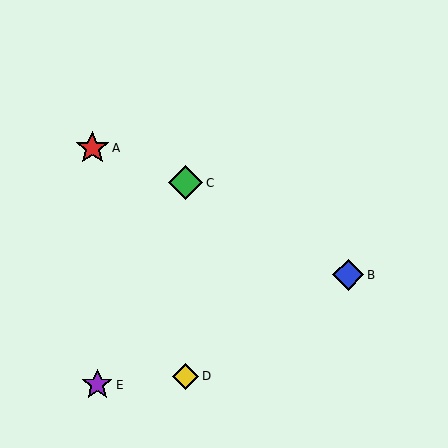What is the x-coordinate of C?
Object C is at x≈186.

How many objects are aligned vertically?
2 objects (C, D) are aligned vertically.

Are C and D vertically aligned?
Yes, both are at x≈186.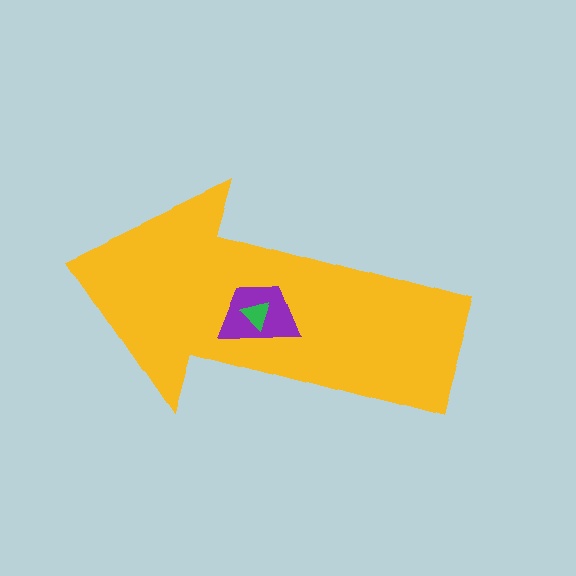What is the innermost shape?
The green triangle.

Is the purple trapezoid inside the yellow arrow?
Yes.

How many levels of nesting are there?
3.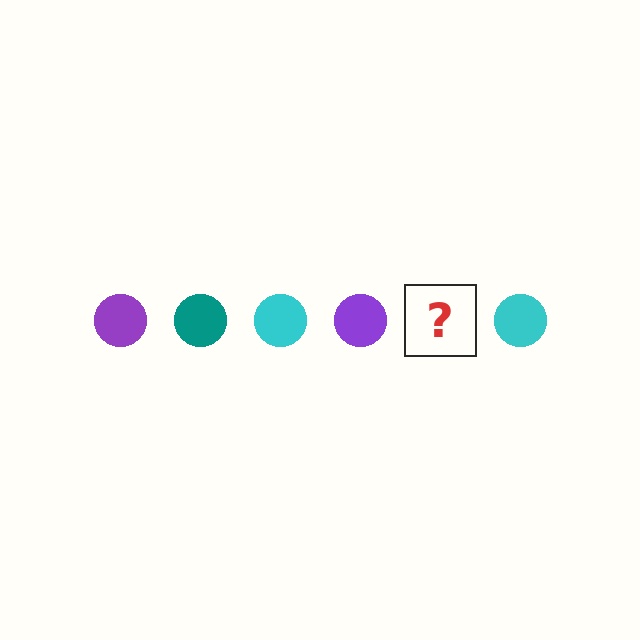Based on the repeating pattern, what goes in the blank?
The blank should be a teal circle.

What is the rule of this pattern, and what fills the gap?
The rule is that the pattern cycles through purple, teal, cyan circles. The gap should be filled with a teal circle.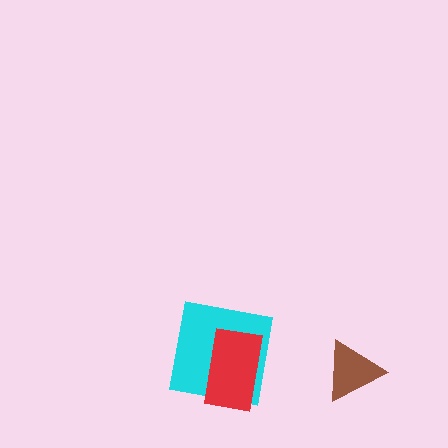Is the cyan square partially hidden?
Yes, it is partially covered by another shape.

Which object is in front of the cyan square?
The red rectangle is in front of the cyan square.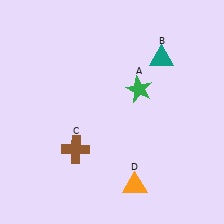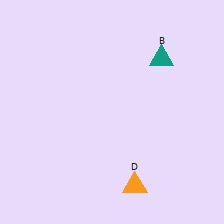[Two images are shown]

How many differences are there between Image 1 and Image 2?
There are 2 differences between the two images.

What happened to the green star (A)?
The green star (A) was removed in Image 2. It was in the top-right area of Image 1.